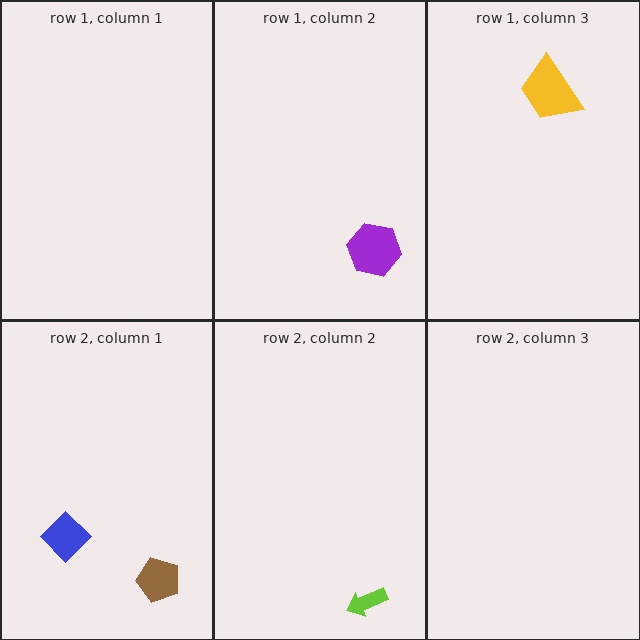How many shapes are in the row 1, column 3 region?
1.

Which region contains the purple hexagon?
The row 1, column 2 region.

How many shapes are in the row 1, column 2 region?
1.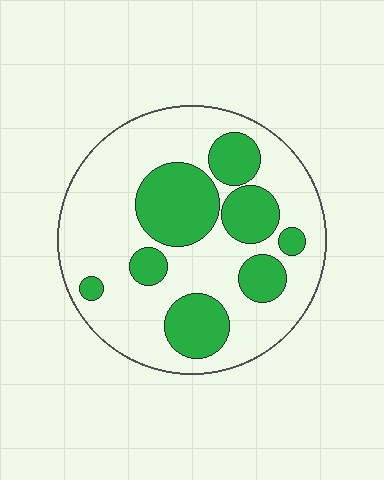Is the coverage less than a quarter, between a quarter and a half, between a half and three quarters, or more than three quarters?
Between a quarter and a half.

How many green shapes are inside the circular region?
8.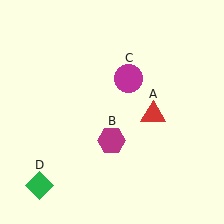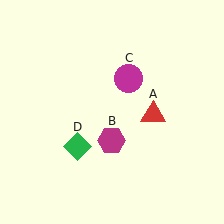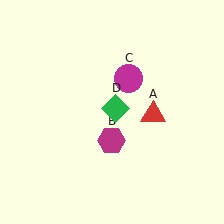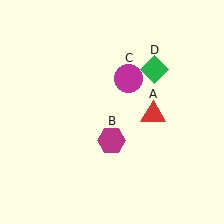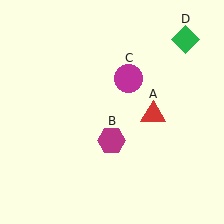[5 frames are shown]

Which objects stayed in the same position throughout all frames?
Red triangle (object A) and magenta hexagon (object B) and magenta circle (object C) remained stationary.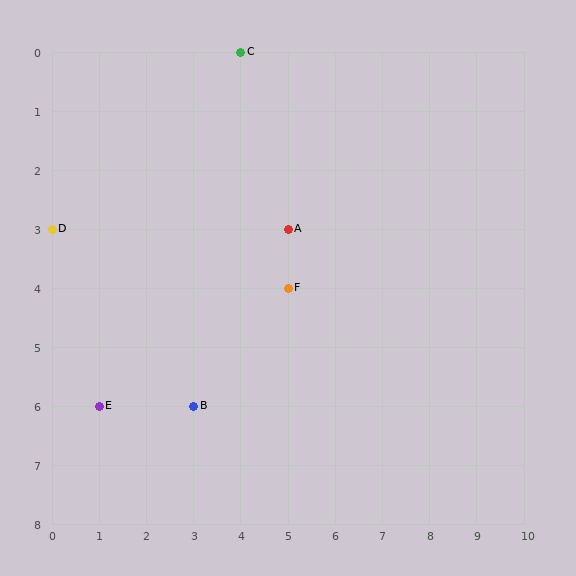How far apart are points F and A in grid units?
Points F and A are 1 row apart.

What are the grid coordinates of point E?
Point E is at grid coordinates (1, 6).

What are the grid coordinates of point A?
Point A is at grid coordinates (5, 3).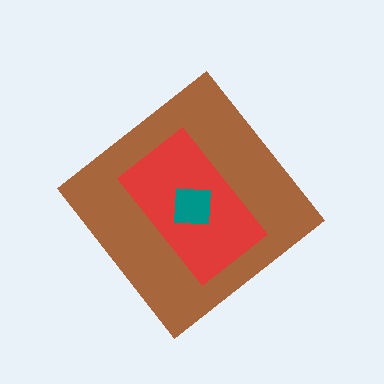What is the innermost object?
The teal square.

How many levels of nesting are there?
3.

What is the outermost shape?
The brown diamond.